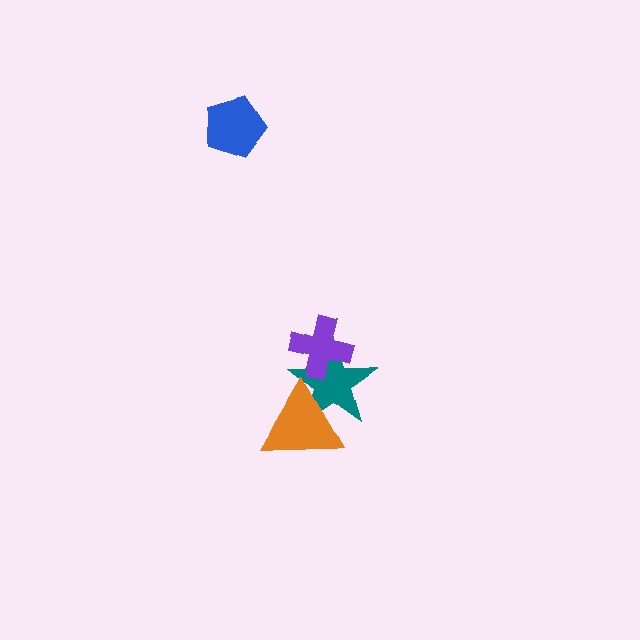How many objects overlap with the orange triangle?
1 object overlaps with the orange triangle.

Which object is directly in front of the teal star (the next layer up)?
The purple cross is directly in front of the teal star.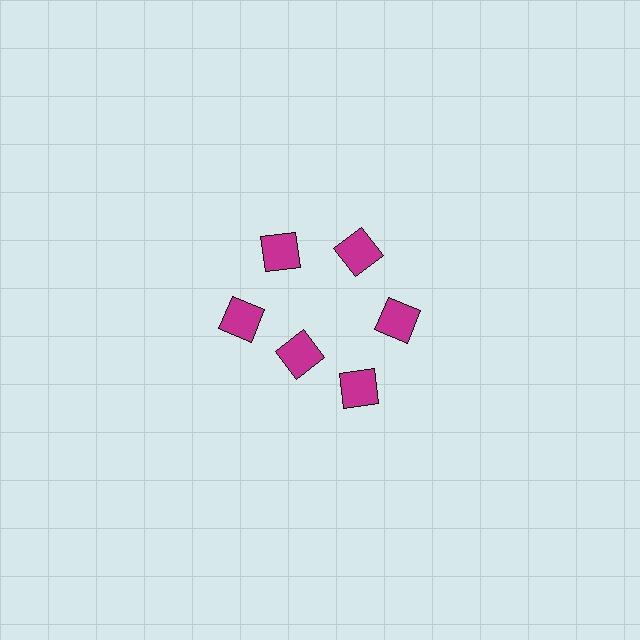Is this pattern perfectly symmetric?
No. The 6 magenta squares are arranged in a ring, but one element near the 7 o'clock position is pulled inward toward the center, breaking the 6-fold rotational symmetry.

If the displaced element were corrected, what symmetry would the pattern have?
It would have 6-fold rotational symmetry — the pattern would map onto itself every 60 degrees.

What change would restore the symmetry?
The symmetry would be restored by moving it outward, back onto the ring so that all 6 squares sit at equal angles and equal distance from the center.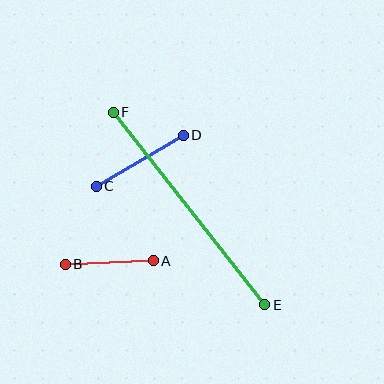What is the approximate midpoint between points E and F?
The midpoint is at approximately (189, 209) pixels.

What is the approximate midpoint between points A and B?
The midpoint is at approximately (109, 262) pixels.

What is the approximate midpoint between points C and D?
The midpoint is at approximately (140, 161) pixels.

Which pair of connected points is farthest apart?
Points E and F are farthest apart.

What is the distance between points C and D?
The distance is approximately 101 pixels.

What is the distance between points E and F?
The distance is approximately 245 pixels.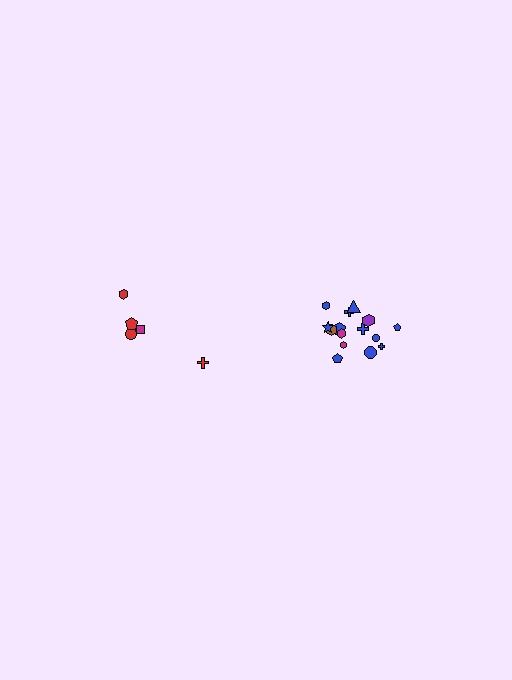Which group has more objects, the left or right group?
The right group.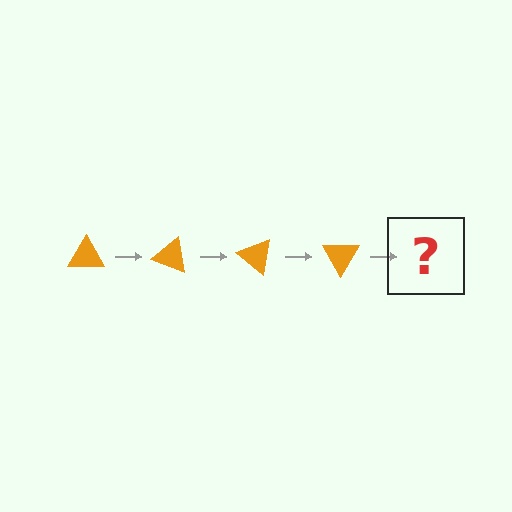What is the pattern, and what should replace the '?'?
The pattern is that the triangle rotates 20 degrees each step. The '?' should be an orange triangle rotated 80 degrees.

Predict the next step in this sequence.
The next step is an orange triangle rotated 80 degrees.